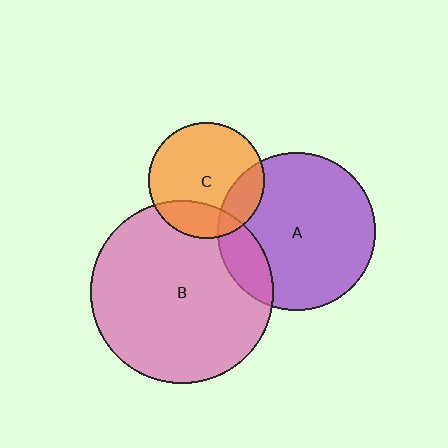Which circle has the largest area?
Circle B (pink).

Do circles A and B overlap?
Yes.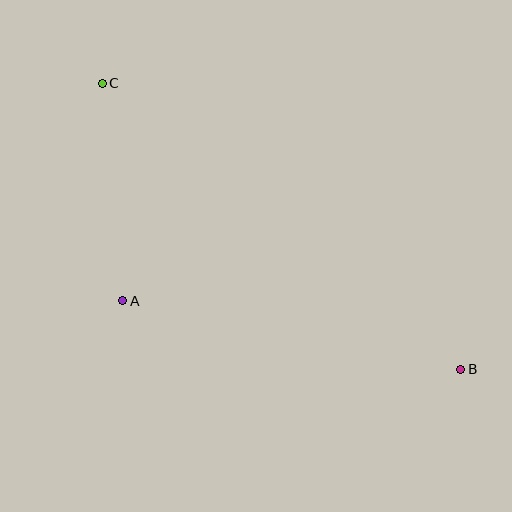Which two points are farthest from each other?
Points B and C are farthest from each other.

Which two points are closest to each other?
Points A and C are closest to each other.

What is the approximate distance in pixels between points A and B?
The distance between A and B is approximately 345 pixels.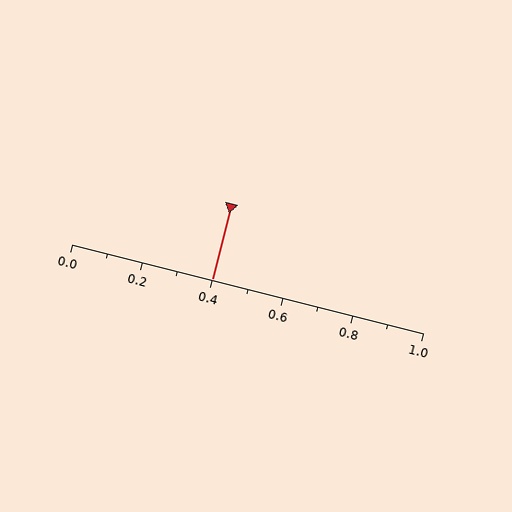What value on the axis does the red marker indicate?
The marker indicates approximately 0.4.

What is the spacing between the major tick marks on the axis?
The major ticks are spaced 0.2 apart.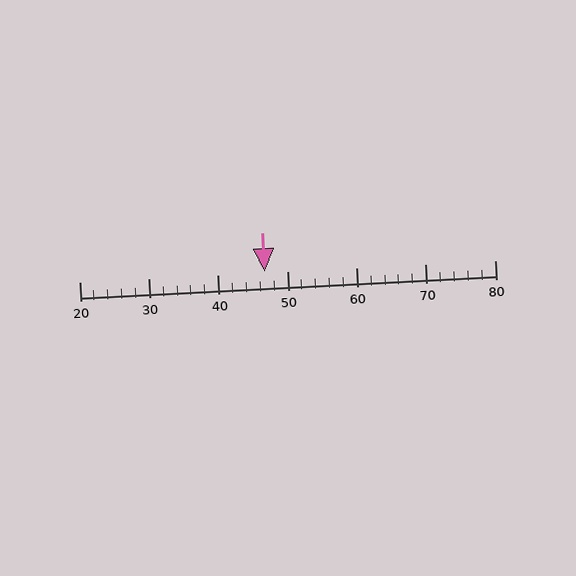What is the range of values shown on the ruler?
The ruler shows values from 20 to 80.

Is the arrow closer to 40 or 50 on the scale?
The arrow is closer to 50.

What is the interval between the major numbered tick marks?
The major tick marks are spaced 10 units apart.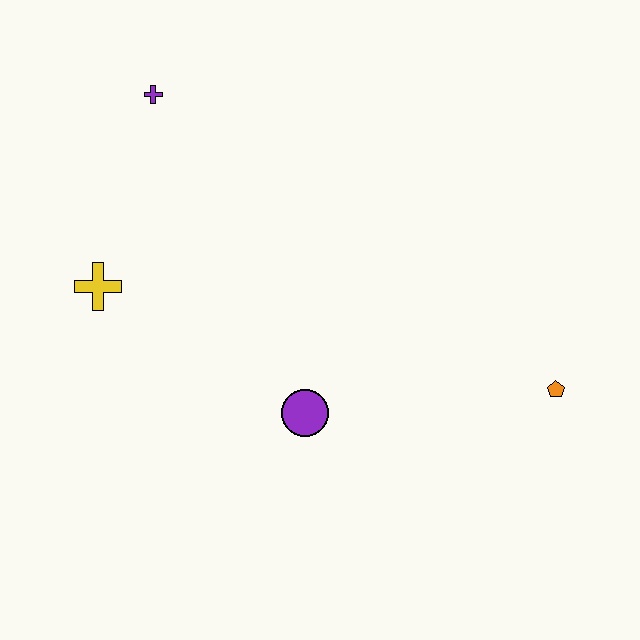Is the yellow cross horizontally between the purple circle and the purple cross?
No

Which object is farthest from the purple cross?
The orange pentagon is farthest from the purple cross.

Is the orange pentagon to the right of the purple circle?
Yes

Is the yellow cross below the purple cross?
Yes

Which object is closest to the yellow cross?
The purple cross is closest to the yellow cross.